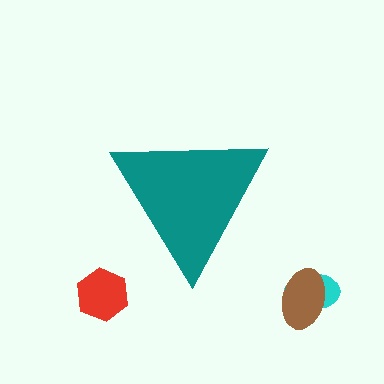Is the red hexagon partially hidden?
No, the red hexagon is fully visible.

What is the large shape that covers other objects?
A teal triangle.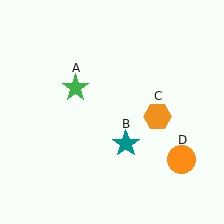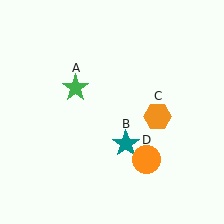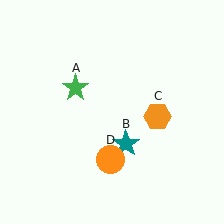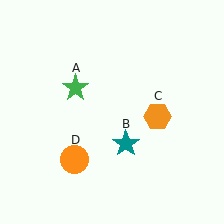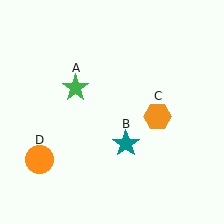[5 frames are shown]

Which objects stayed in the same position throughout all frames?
Green star (object A) and teal star (object B) and orange hexagon (object C) remained stationary.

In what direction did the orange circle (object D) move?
The orange circle (object D) moved left.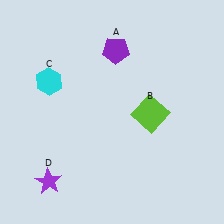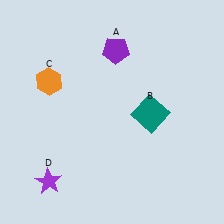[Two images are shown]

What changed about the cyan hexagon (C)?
In Image 1, C is cyan. In Image 2, it changed to orange.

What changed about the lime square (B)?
In Image 1, B is lime. In Image 2, it changed to teal.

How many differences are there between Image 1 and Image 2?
There are 2 differences between the two images.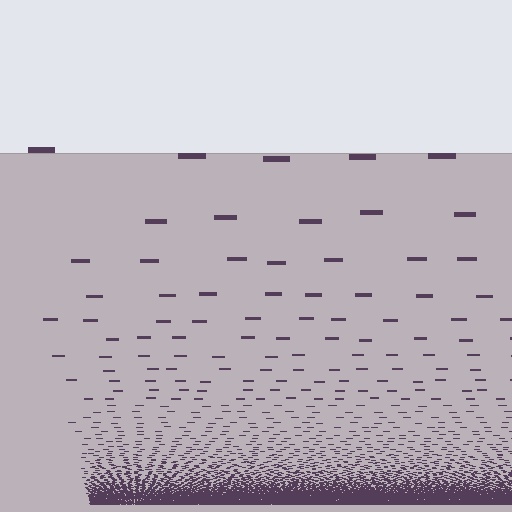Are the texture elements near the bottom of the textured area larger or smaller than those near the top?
Smaller. The gradient is inverted — elements near the bottom are smaller and denser.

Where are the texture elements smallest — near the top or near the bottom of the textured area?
Near the bottom.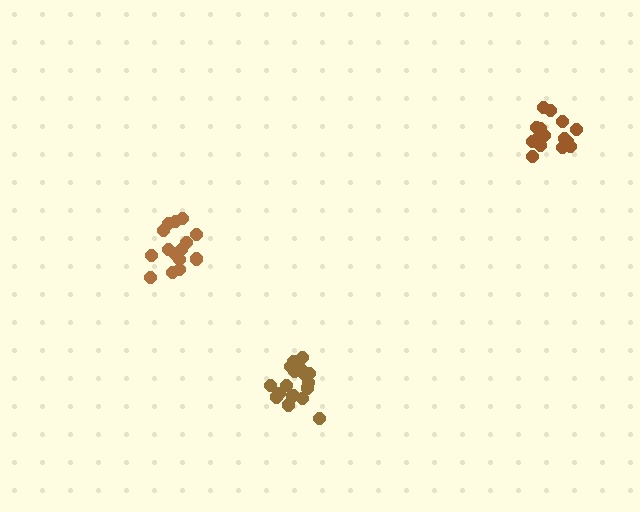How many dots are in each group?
Group 1: 15 dots, Group 2: 18 dots, Group 3: 16 dots (49 total).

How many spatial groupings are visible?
There are 3 spatial groupings.